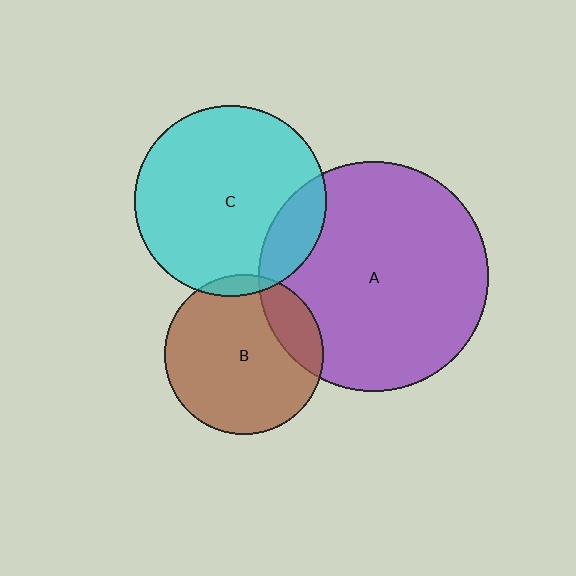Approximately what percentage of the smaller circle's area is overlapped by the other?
Approximately 5%.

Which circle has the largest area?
Circle A (purple).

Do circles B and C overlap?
Yes.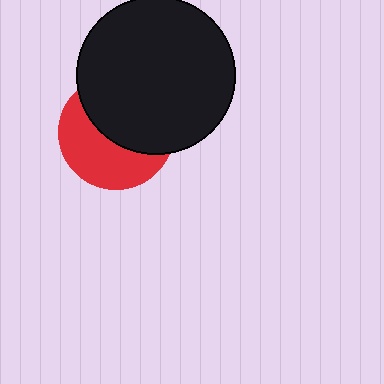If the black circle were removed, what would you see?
You would see the complete red circle.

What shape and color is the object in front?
The object in front is a black circle.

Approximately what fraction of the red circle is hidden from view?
Roughly 53% of the red circle is hidden behind the black circle.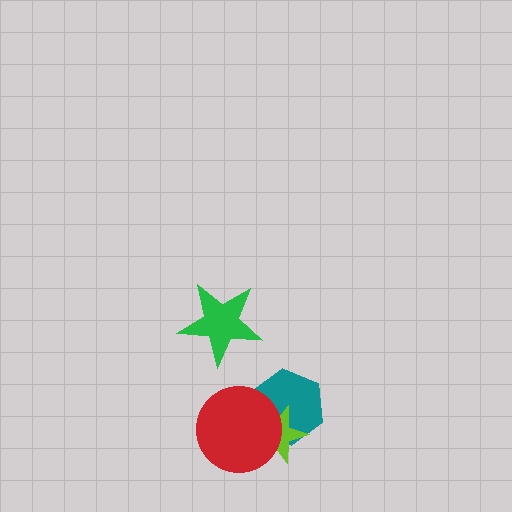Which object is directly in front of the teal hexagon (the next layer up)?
The lime star is directly in front of the teal hexagon.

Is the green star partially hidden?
No, no other shape covers it.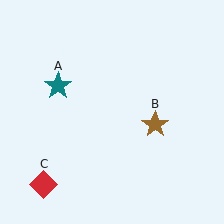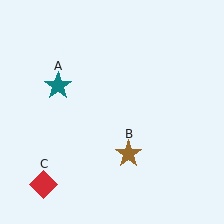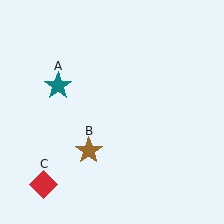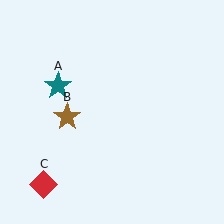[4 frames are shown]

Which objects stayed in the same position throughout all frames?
Teal star (object A) and red diamond (object C) remained stationary.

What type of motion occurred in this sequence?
The brown star (object B) rotated clockwise around the center of the scene.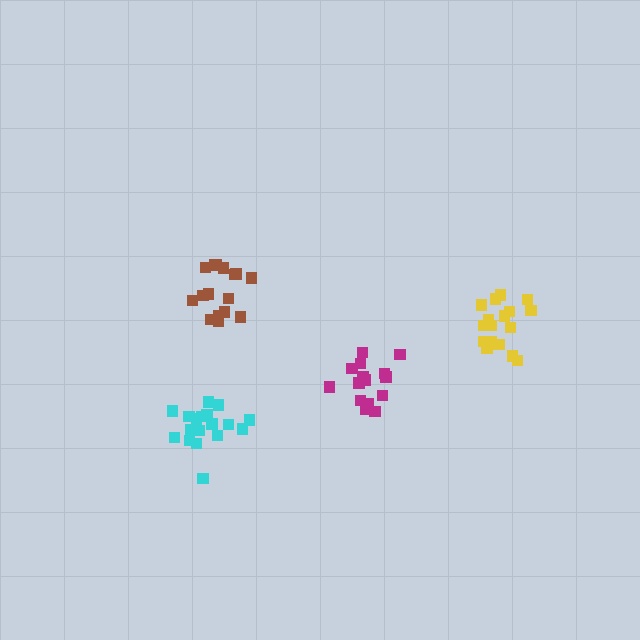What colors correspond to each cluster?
The clusters are colored: magenta, cyan, brown, yellow.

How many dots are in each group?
Group 1: 16 dots, Group 2: 18 dots, Group 3: 16 dots, Group 4: 17 dots (67 total).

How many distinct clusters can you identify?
There are 4 distinct clusters.